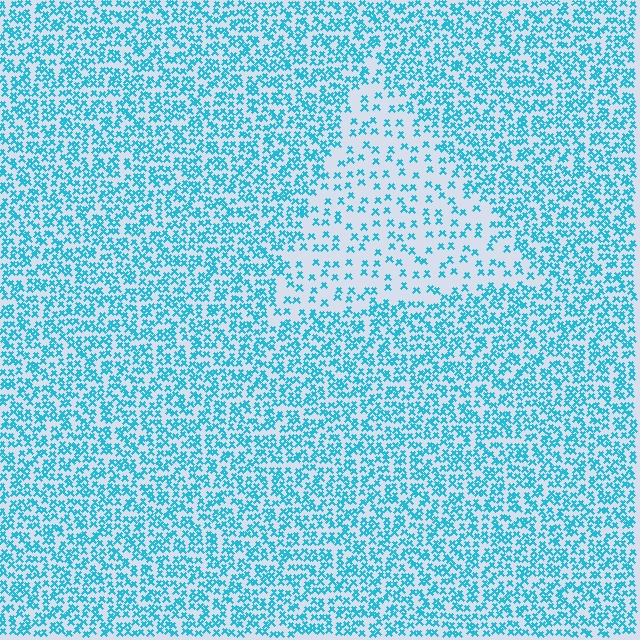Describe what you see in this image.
The image contains small cyan elements arranged at two different densities. A triangle-shaped region is visible where the elements are less densely packed than the surrounding area.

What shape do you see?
I see a triangle.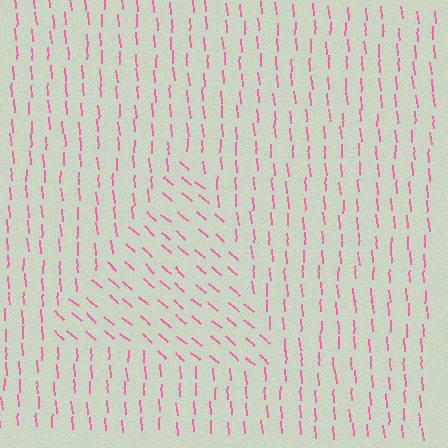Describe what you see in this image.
The image is filled with small pink line segments. A triangle region in the image has lines oriented differently from the surrounding lines, creating a visible texture boundary.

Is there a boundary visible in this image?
Yes, there is a texture boundary formed by a change in line orientation.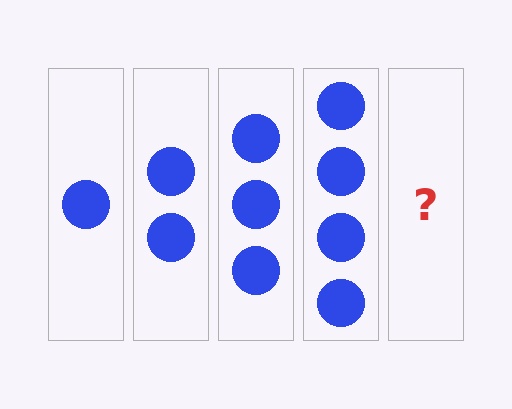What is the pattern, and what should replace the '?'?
The pattern is that each step adds one more circle. The '?' should be 5 circles.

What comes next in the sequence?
The next element should be 5 circles.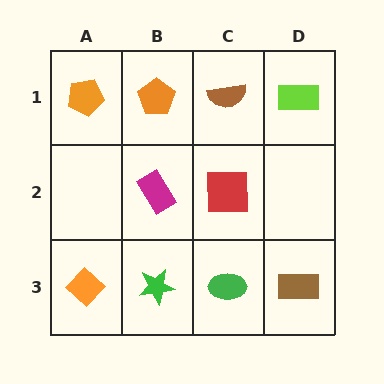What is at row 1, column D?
A lime rectangle.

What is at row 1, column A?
An orange pentagon.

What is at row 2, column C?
A red square.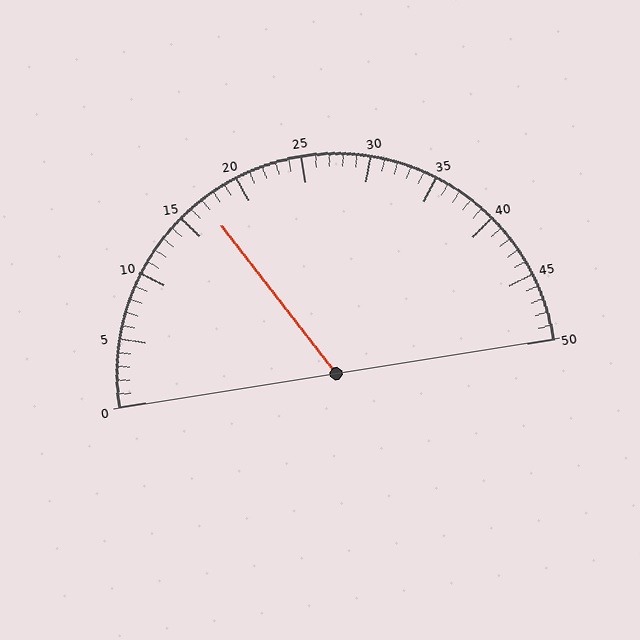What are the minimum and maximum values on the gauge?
The gauge ranges from 0 to 50.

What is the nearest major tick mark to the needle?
The nearest major tick mark is 15.